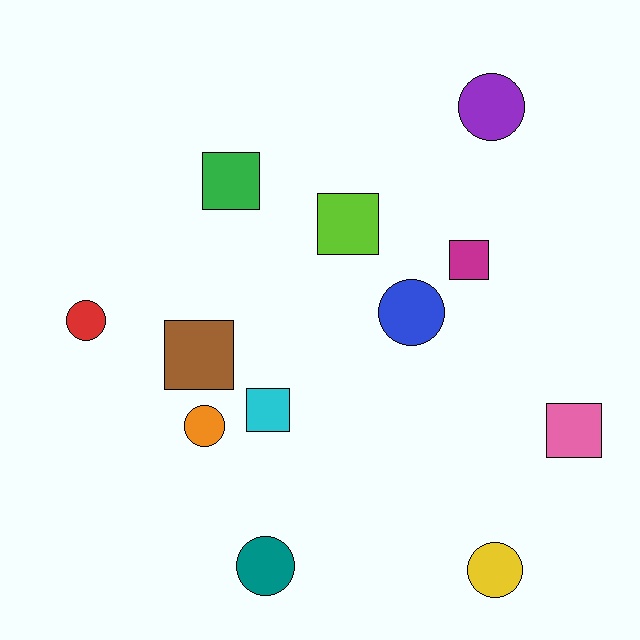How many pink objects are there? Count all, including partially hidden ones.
There is 1 pink object.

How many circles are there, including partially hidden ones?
There are 6 circles.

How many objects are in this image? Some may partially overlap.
There are 12 objects.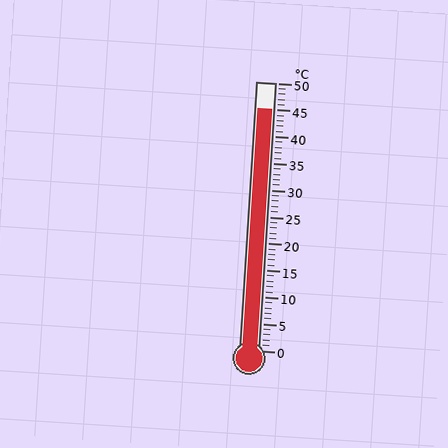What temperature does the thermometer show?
The thermometer shows approximately 45°C.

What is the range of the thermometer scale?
The thermometer scale ranges from 0°C to 50°C.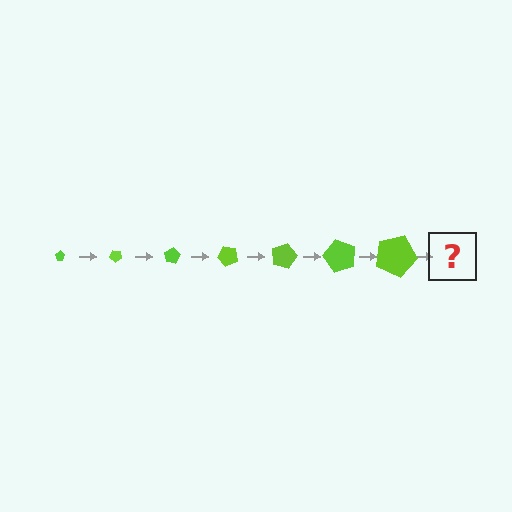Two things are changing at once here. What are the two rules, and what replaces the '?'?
The two rules are that the pentagon grows larger each step and it rotates 40 degrees each step. The '?' should be a pentagon, larger than the previous one and rotated 280 degrees from the start.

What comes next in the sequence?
The next element should be a pentagon, larger than the previous one and rotated 280 degrees from the start.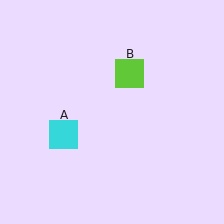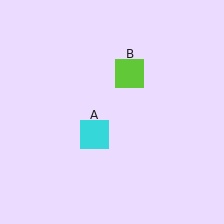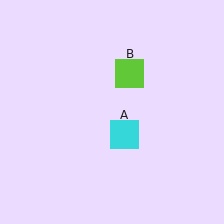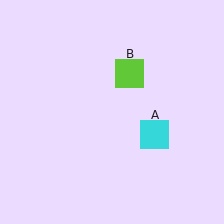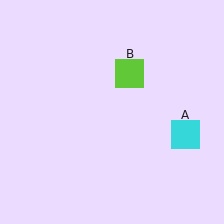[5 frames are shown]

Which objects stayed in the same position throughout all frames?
Lime square (object B) remained stationary.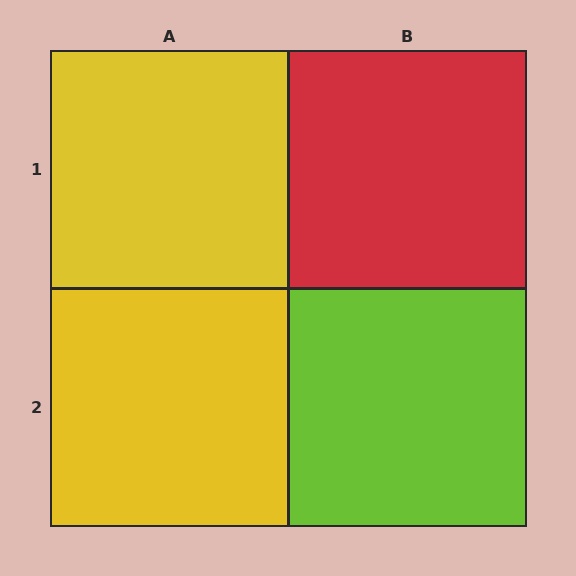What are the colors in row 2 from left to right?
Yellow, lime.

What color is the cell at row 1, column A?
Yellow.